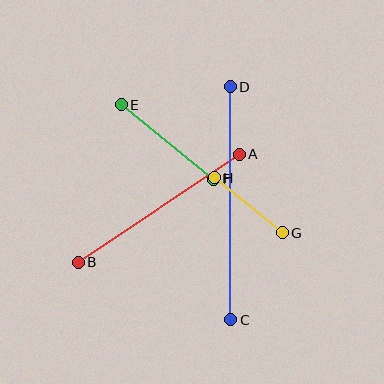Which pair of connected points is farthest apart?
Points C and D are farthest apart.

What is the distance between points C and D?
The distance is approximately 233 pixels.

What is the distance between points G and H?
The distance is approximately 87 pixels.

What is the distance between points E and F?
The distance is approximately 118 pixels.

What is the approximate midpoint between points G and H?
The midpoint is at approximately (248, 205) pixels.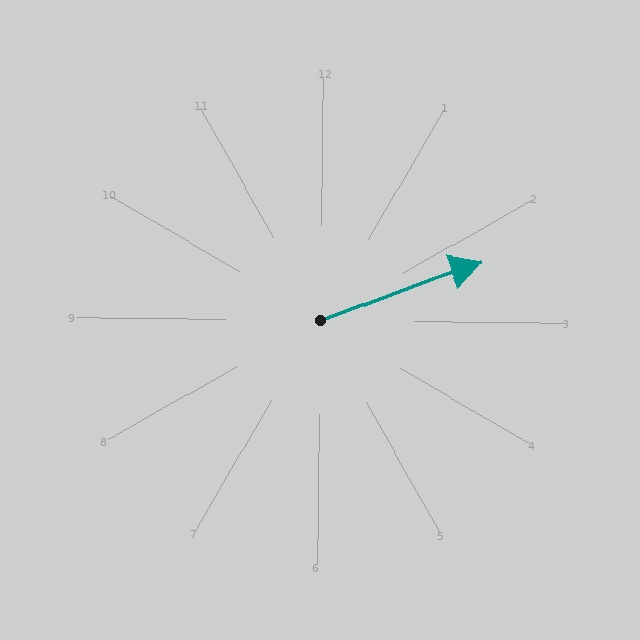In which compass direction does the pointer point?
East.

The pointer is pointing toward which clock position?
Roughly 2 o'clock.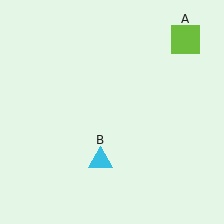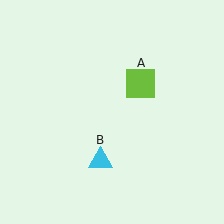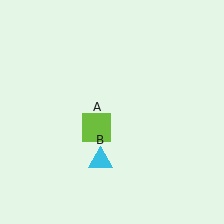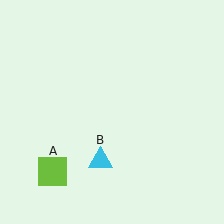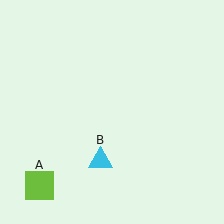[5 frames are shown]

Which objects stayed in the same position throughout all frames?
Cyan triangle (object B) remained stationary.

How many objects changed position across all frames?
1 object changed position: lime square (object A).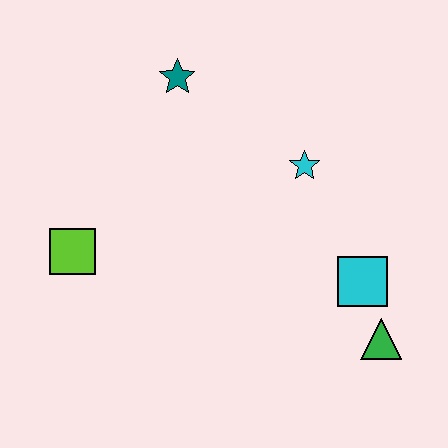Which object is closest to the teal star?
The cyan star is closest to the teal star.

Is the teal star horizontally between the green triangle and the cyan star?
No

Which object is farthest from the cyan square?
The lime square is farthest from the cyan square.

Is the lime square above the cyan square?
Yes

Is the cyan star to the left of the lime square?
No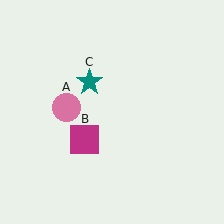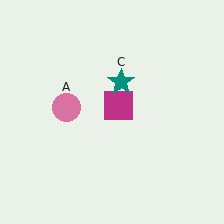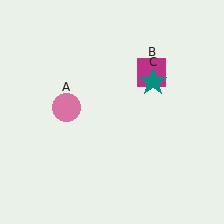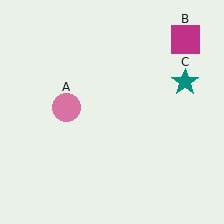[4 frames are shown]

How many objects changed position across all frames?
2 objects changed position: magenta square (object B), teal star (object C).